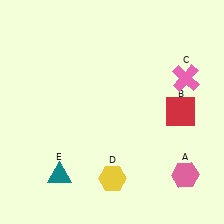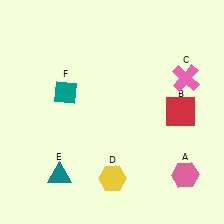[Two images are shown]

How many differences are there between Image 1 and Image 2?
There is 1 difference between the two images.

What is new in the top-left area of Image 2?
A teal diamond (F) was added in the top-left area of Image 2.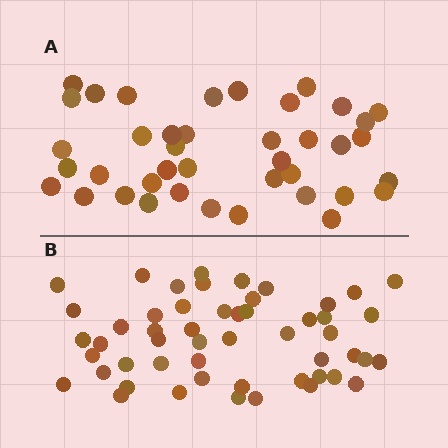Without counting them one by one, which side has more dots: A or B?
Region B (the bottom region) has more dots.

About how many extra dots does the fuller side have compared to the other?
Region B has roughly 12 or so more dots than region A.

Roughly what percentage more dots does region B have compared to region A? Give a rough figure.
About 30% more.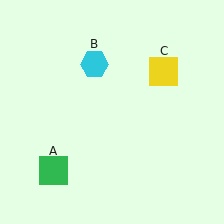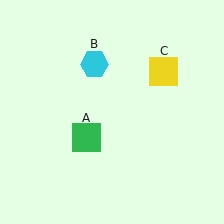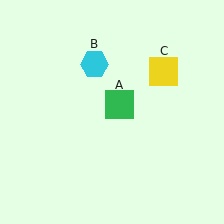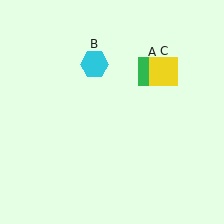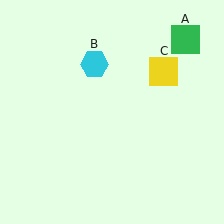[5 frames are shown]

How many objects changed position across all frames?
1 object changed position: green square (object A).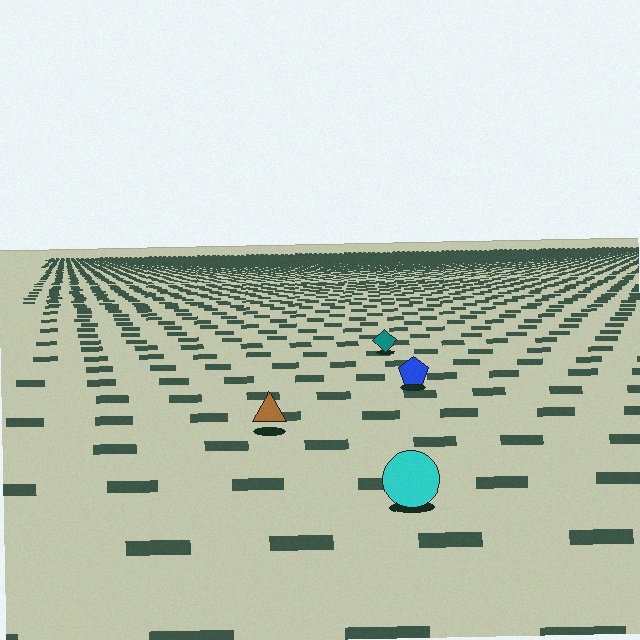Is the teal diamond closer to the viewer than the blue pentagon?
No. The blue pentagon is closer — you can tell from the texture gradient: the ground texture is coarser near it.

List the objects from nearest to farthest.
From nearest to farthest: the cyan circle, the brown triangle, the blue pentagon, the teal diamond.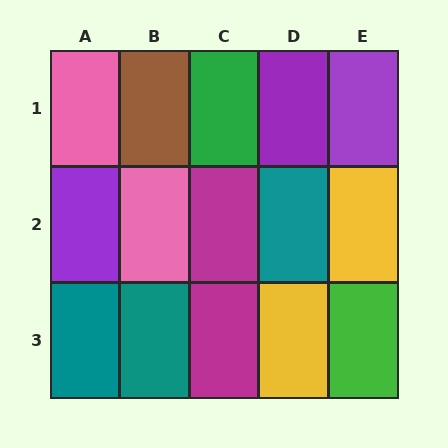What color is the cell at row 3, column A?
Teal.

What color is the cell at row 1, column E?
Purple.